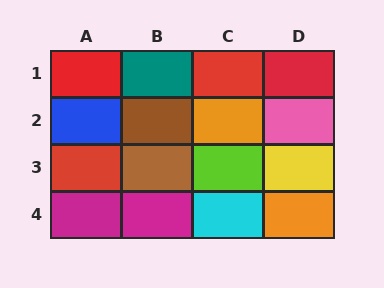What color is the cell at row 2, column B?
Brown.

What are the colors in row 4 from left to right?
Magenta, magenta, cyan, orange.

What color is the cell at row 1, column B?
Teal.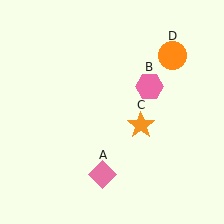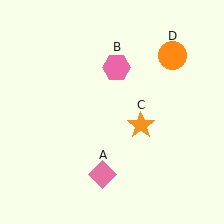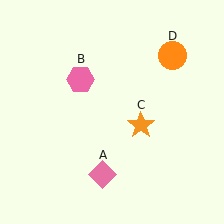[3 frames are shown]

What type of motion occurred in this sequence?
The pink hexagon (object B) rotated counterclockwise around the center of the scene.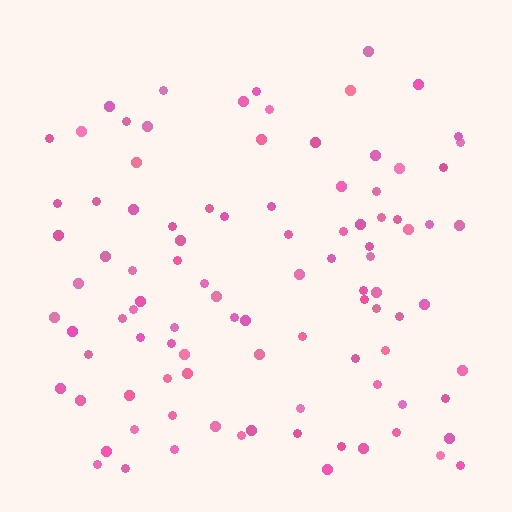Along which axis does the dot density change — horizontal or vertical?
Vertical.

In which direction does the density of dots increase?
From top to bottom, with the bottom side densest.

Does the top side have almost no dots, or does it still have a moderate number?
Still a moderate number, just noticeably fewer than the bottom.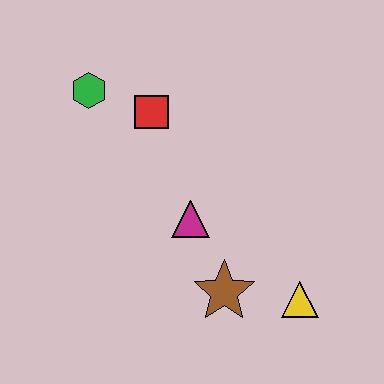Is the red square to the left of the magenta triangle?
Yes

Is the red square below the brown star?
No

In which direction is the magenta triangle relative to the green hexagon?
The magenta triangle is below the green hexagon.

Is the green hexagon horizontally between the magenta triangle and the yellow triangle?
No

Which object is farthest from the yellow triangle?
The green hexagon is farthest from the yellow triangle.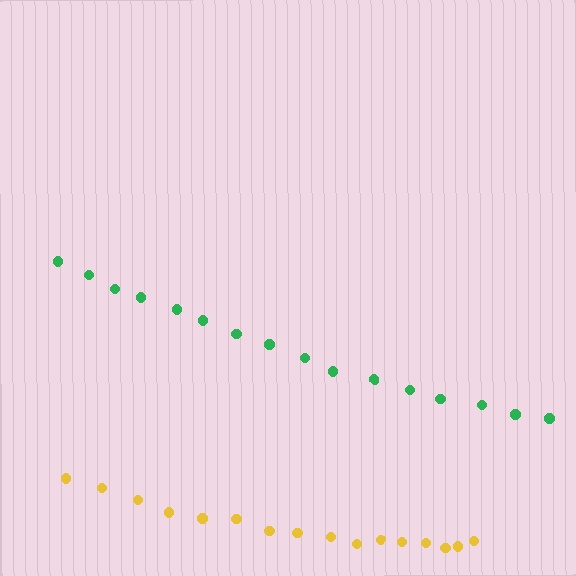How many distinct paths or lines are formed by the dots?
There are 2 distinct paths.